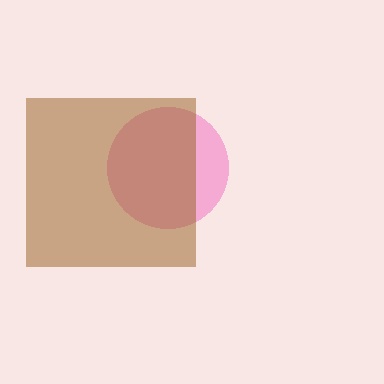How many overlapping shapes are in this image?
There are 2 overlapping shapes in the image.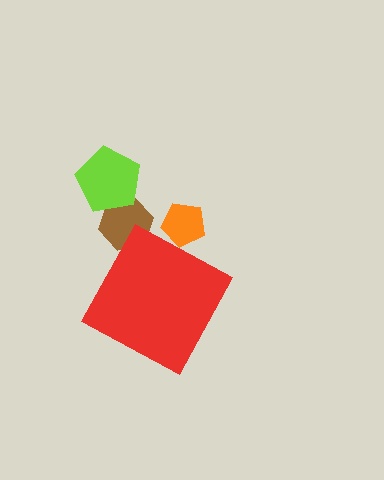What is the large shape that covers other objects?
A red diamond.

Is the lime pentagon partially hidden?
No, the lime pentagon is fully visible.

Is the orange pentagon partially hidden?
Yes, the orange pentagon is partially hidden behind the red diamond.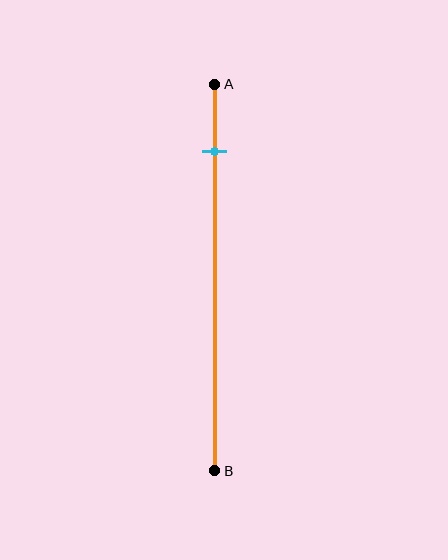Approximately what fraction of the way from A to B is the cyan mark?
The cyan mark is approximately 15% of the way from A to B.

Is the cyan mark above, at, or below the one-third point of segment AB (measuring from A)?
The cyan mark is above the one-third point of segment AB.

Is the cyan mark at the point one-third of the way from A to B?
No, the mark is at about 15% from A, not at the 33% one-third point.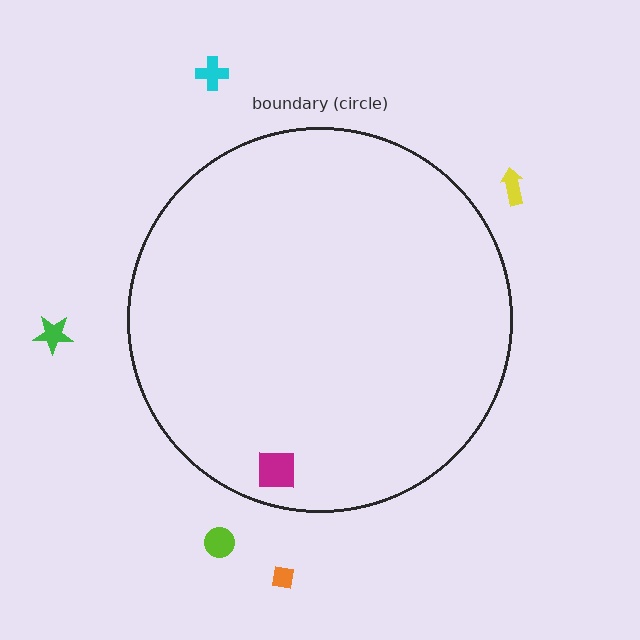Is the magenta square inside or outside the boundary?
Inside.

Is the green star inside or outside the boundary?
Outside.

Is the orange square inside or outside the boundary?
Outside.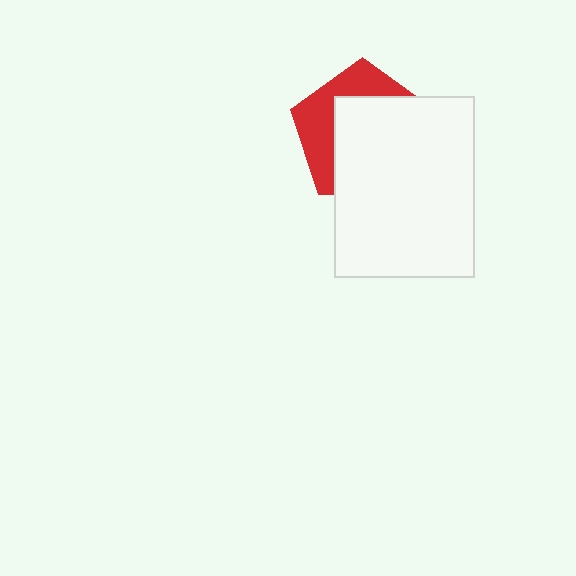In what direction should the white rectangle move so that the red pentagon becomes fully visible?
The white rectangle should move toward the lower-right. That is the shortest direction to clear the overlap and leave the red pentagon fully visible.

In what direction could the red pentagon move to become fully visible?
The red pentagon could move toward the upper-left. That would shift it out from behind the white rectangle entirely.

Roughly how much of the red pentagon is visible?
A small part of it is visible (roughly 36%).